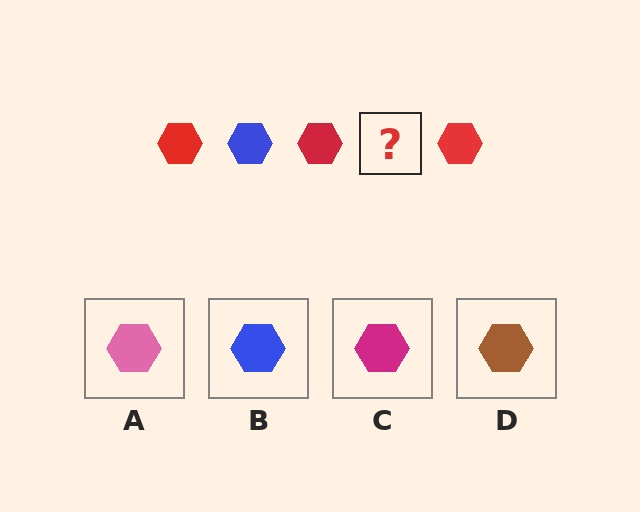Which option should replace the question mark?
Option B.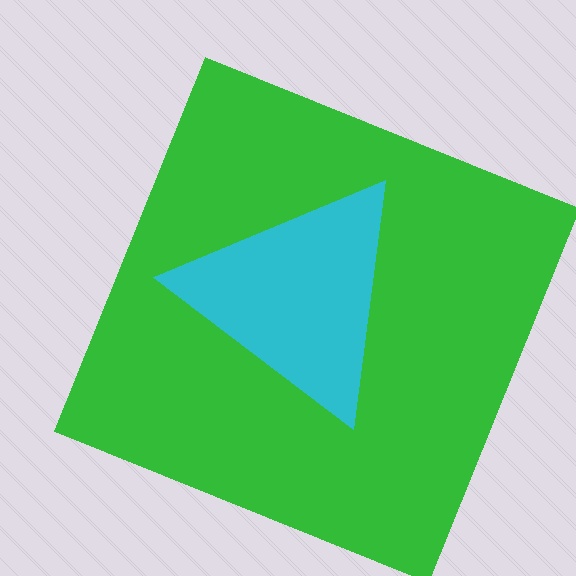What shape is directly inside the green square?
The cyan triangle.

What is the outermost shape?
The green square.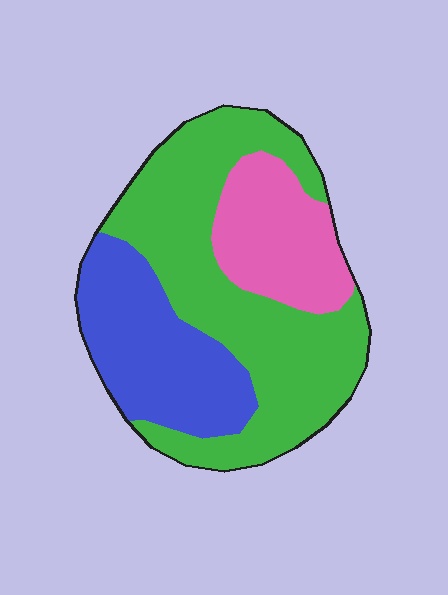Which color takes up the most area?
Green, at roughly 55%.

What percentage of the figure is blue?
Blue takes up about one quarter (1/4) of the figure.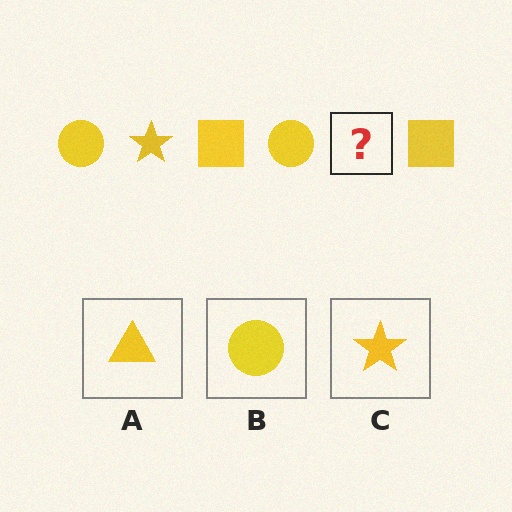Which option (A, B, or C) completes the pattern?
C.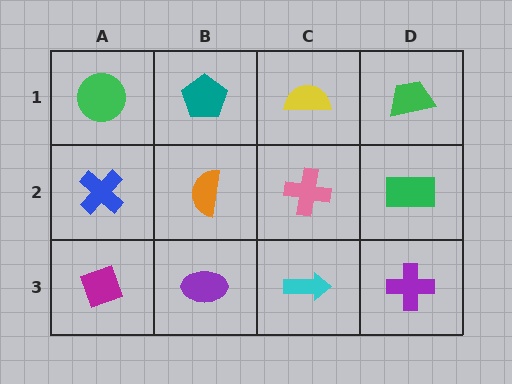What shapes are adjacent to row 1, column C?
A pink cross (row 2, column C), a teal pentagon (row 1, column B), a green trapezoid (row 1, column D).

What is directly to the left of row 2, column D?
A pink cross.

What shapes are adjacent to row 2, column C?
A yellow semicircle (row 1, column C), a cyan arrow (row 3, column C), an orange semicircle (row 2, column B), a green rectangle (row 2, column D).